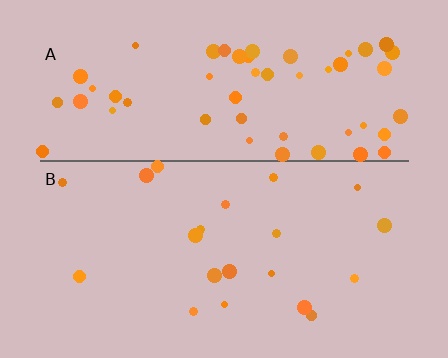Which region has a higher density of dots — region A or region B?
A (the top).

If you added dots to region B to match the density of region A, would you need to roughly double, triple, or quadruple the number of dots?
Approximately triple.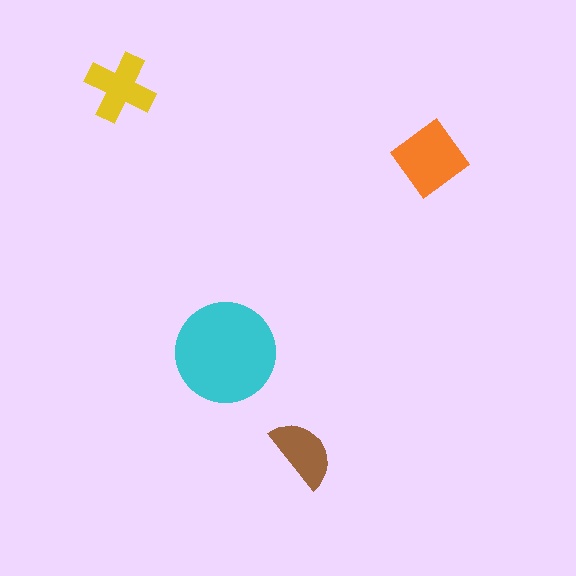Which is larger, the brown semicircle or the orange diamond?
The orange diamond.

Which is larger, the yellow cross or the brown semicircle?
The yellow cross.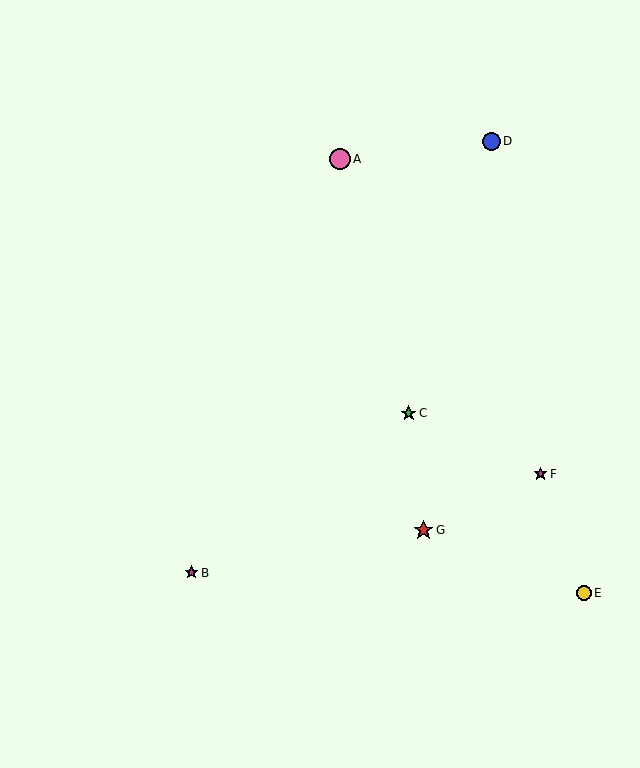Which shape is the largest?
The pink circle (labeled A) is the largest.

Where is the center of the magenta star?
The center of the magenta star is at (541, 474).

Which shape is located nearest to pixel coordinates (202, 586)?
The magenta star (labeled B) at (192, 573) is nearest to that location.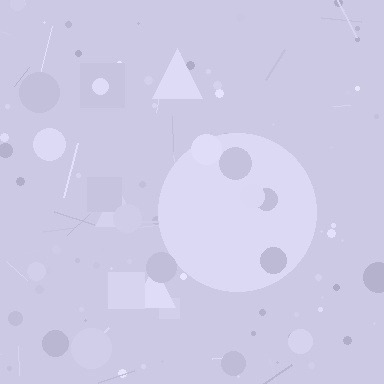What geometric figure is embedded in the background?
A circle is embedded in the background.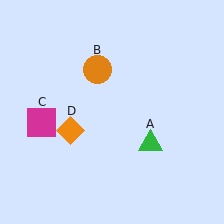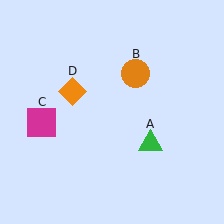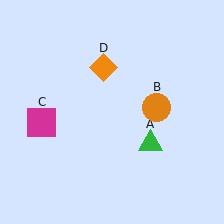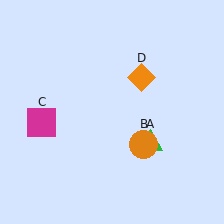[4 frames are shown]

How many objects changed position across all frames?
2 objects changed position: orange circle (object B), orange diamond (object D).